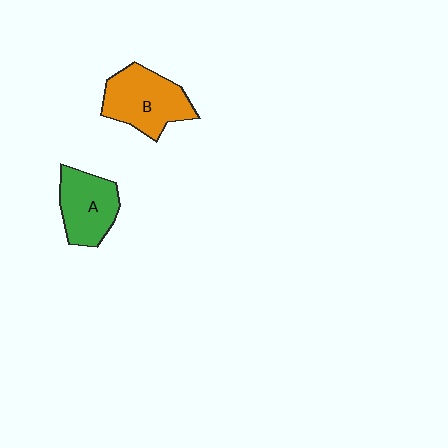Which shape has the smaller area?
Shape A (green).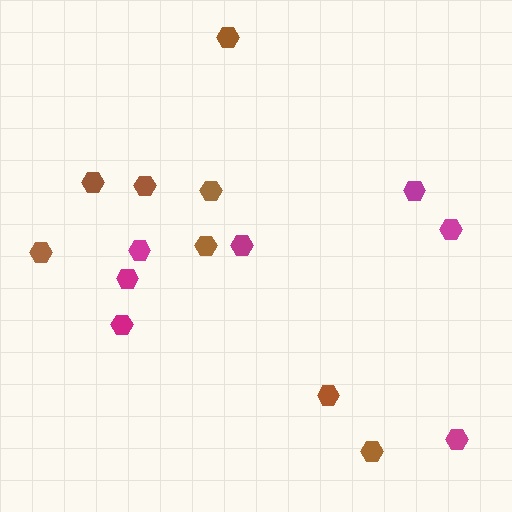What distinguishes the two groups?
There are 2 groups: one group of magenta hexagons (7) and one group of brown hexagons (8).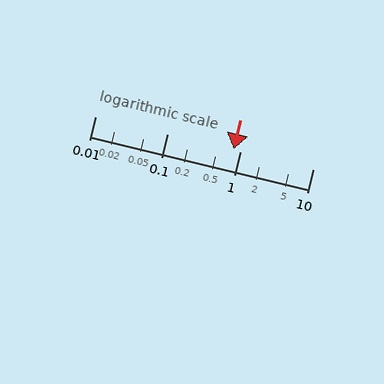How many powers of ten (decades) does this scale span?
The scale spans 3 decades, from 0.01 to 10.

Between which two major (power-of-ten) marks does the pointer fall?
The pointer is between 0.1 and 1.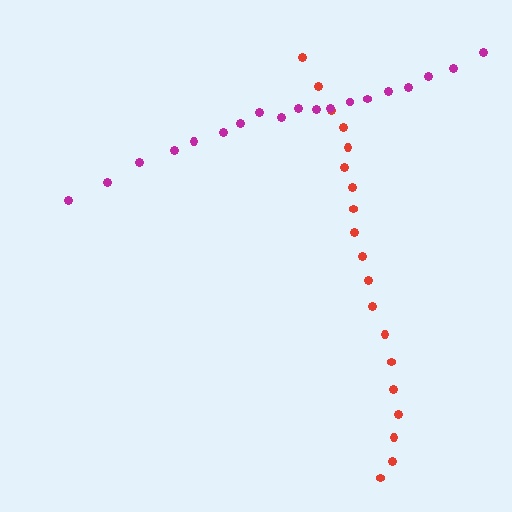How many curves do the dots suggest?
There are 2 distinct paths.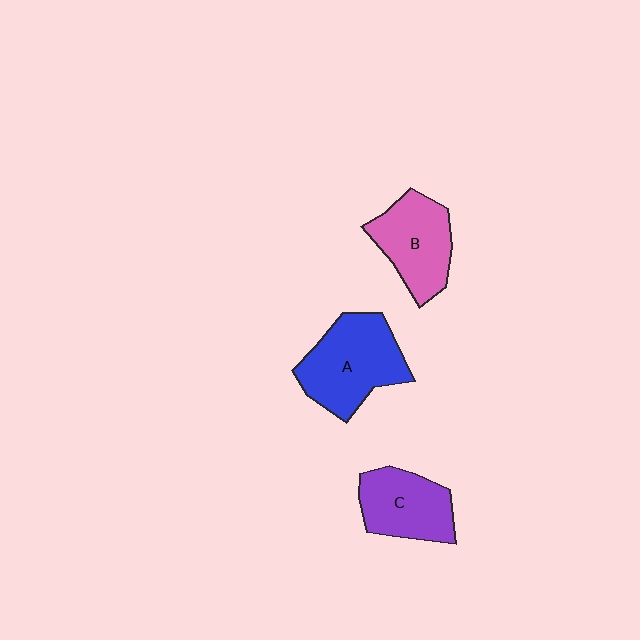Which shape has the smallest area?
Shape C (purple).